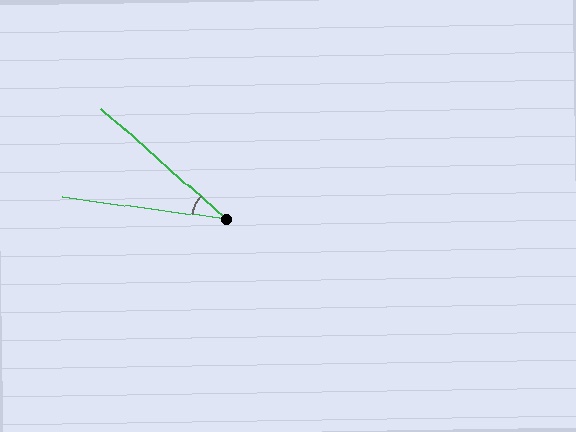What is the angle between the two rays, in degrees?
Approximately 34 degrees.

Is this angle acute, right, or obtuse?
It is acute.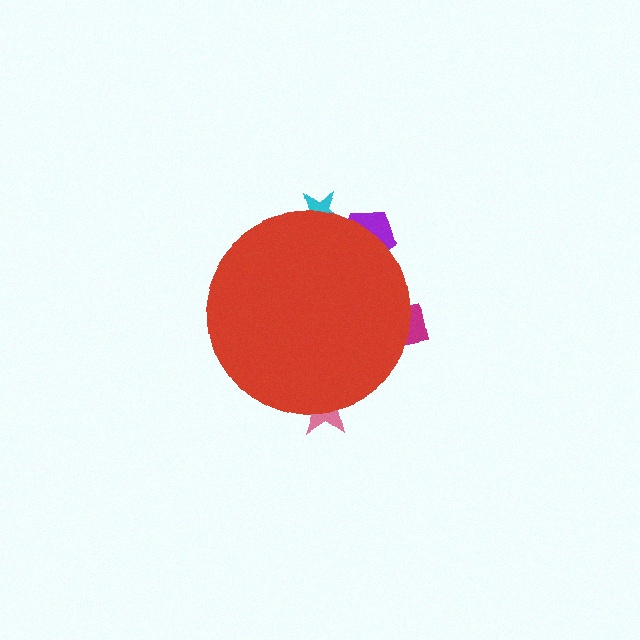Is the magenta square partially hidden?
Yes, the magenta square is partially hidden behind the red circle.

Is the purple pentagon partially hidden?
Yes, the purple pentagon is partially hidden behind the red circle.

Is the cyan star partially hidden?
Yes, the cyan star is partially hidden behind the red circle.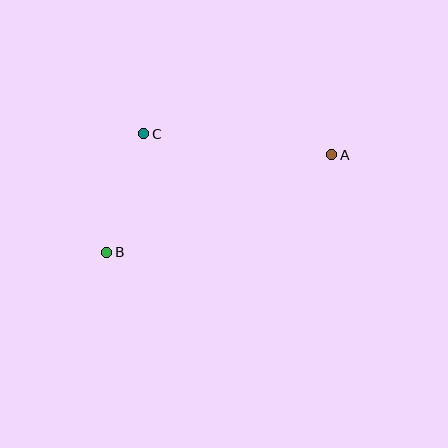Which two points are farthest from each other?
Points A and B are farthest from each other.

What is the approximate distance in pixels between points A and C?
The distance between A and C is approximately 189 pixels.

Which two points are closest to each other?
Points B and C are closest to each other.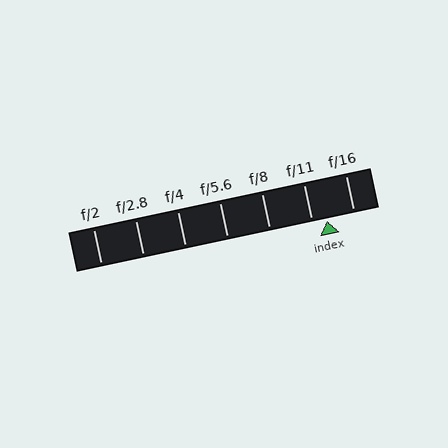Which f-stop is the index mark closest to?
The index mark is closest to f/11.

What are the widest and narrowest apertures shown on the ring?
The widest aperture shown is f/2 and the narrowest is f/16.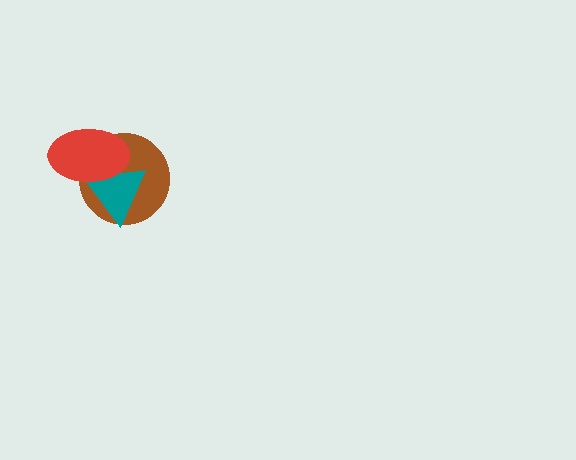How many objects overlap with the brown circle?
2 objects overlap with the brown circle.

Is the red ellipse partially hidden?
No, no other shape covers it.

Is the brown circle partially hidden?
Yes, it is partially covered by another shape.